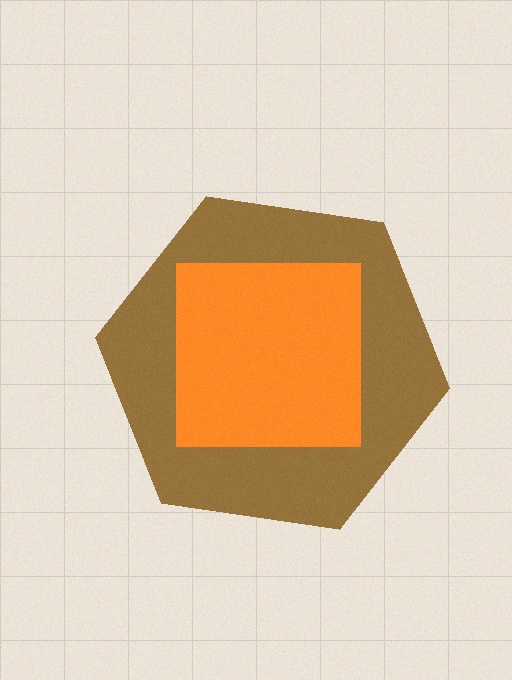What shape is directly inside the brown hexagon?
The orange square.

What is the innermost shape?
The orange square.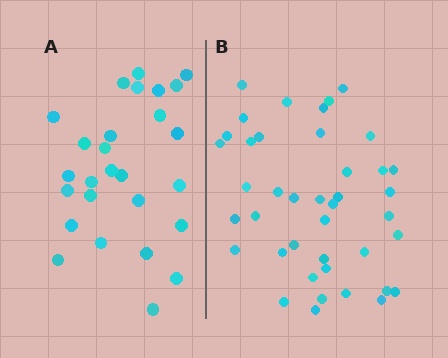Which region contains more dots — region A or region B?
Region B (the right region) has more dots.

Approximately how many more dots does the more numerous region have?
Region B has approximately 15 more dots than region A.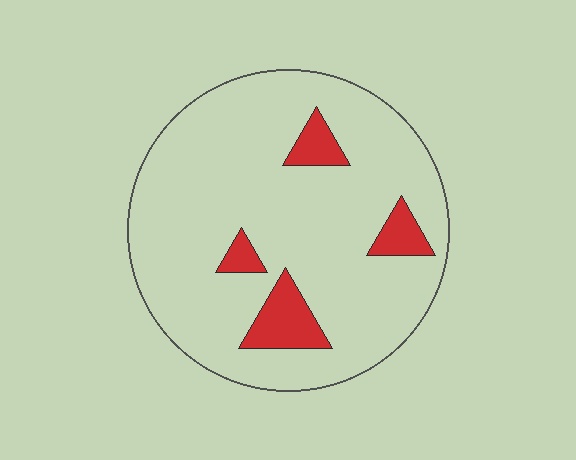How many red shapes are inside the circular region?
4.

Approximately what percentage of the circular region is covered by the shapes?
Approximately 10%.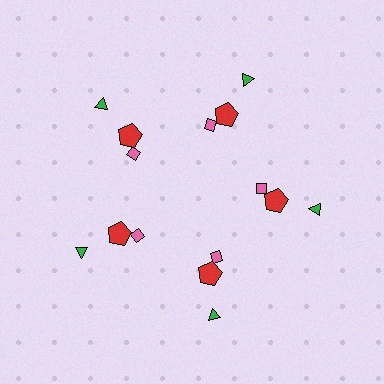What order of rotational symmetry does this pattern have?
This pattern has 5-fold rotational symmetry.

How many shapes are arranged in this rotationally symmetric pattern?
There are 15 shapes, arranged in 5 groups of 3.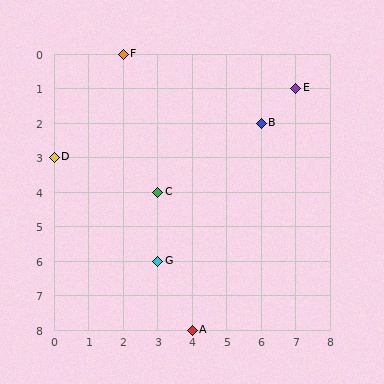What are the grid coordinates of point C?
Point C is at grid coordinates (3, 4).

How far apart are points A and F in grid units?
Points A and F are 2 columns and 8 rows apart (about 8.2 grid units diagonally).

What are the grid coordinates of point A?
Point A is at grid coordinates (4, 8).